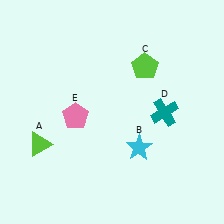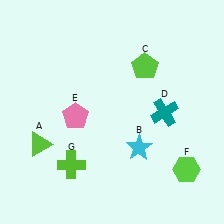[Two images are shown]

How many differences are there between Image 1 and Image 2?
There are 2 differences between the two images.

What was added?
A lime hexagon (F), a lime cross (G) were added in Image 2.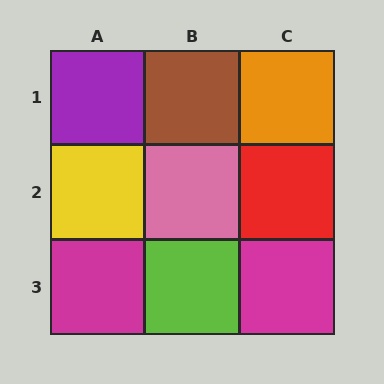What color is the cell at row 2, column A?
Yellow.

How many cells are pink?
1 cell is pink.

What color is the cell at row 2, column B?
Pink.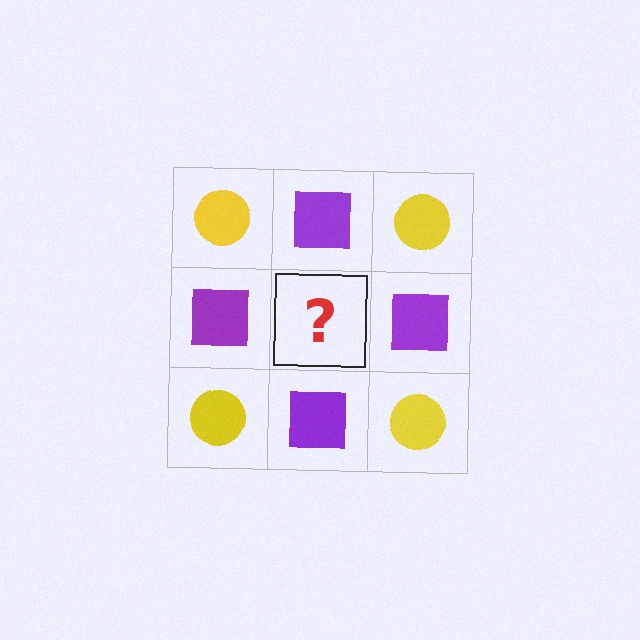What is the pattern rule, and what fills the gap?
The rule is that it alternates yellow circle and purple square in a checkerboard pattern. The gap should be filled with a yellow circle.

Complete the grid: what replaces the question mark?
The question mark should be replaced with a yellow circle.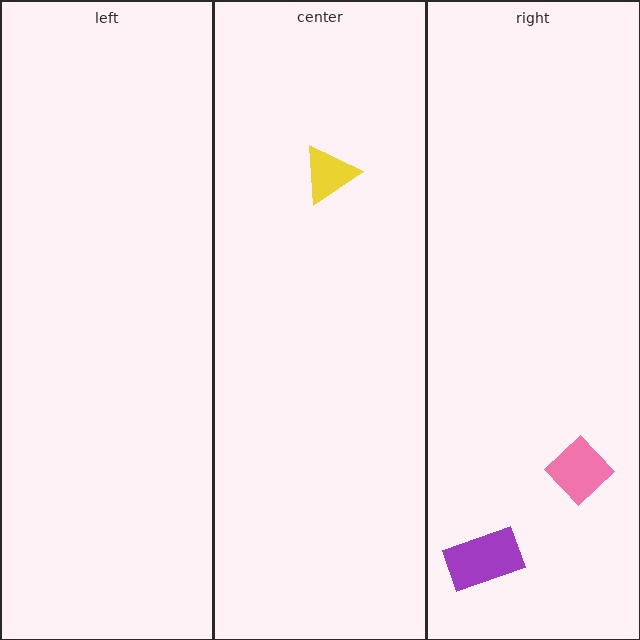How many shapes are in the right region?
2.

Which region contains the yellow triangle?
The center region.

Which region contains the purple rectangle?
The right region.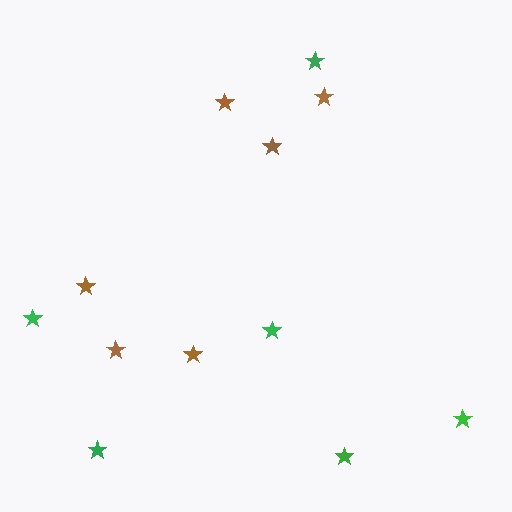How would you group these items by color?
There are 2 groups: one group of brown stars (6) and one group of green stars (6).